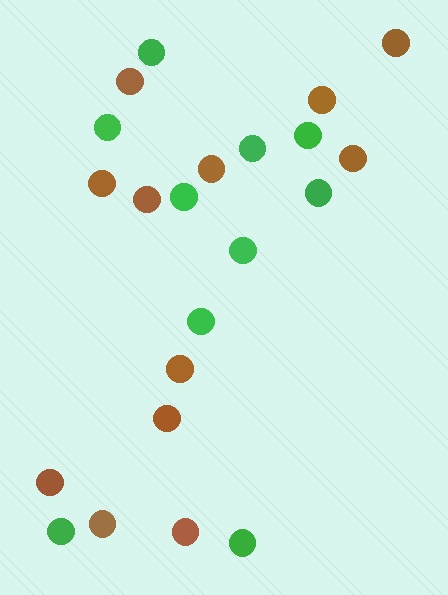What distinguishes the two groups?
There are 2 groups: one group of brown circles (12) and one group of green circles (10).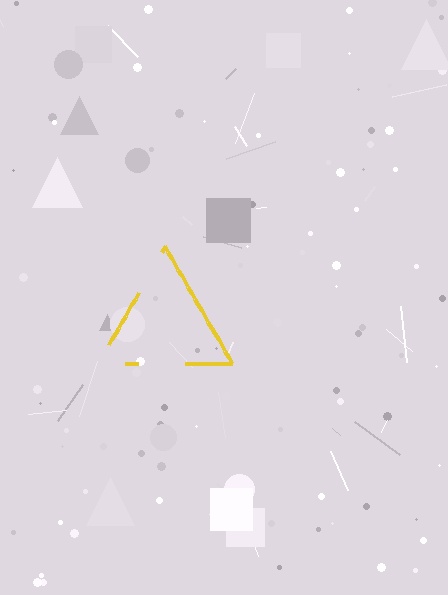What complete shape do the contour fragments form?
The contour fragments form a triangle.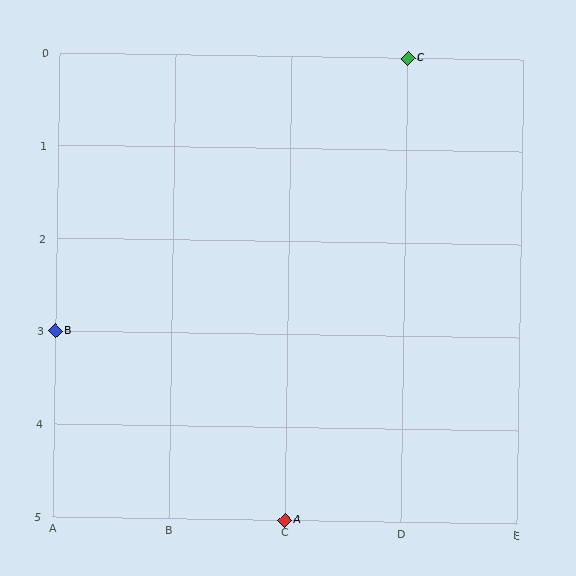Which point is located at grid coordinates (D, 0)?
Point C is at (D, 0).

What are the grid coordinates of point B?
Point B is at grid coordinates (A, 3).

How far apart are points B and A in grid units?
Points B and A are 2 columns and 2 rows apart (about 2.8 grid units diagonally).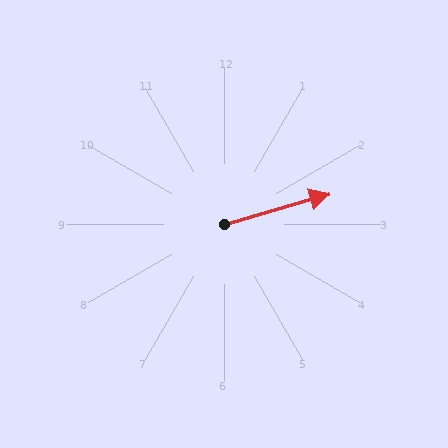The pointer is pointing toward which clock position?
Roughly 2 o'clock.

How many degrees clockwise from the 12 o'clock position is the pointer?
Approximately 74 degrees.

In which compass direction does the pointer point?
East.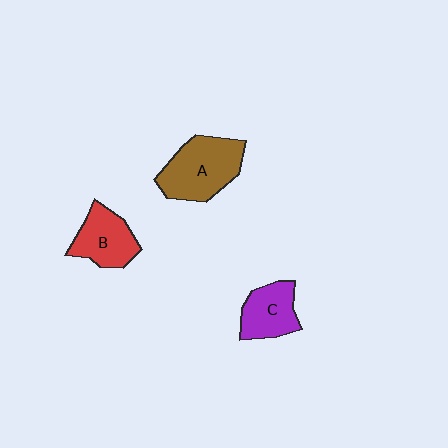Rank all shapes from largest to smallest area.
From largest to smallest: A (brown), B (red), C (purple).